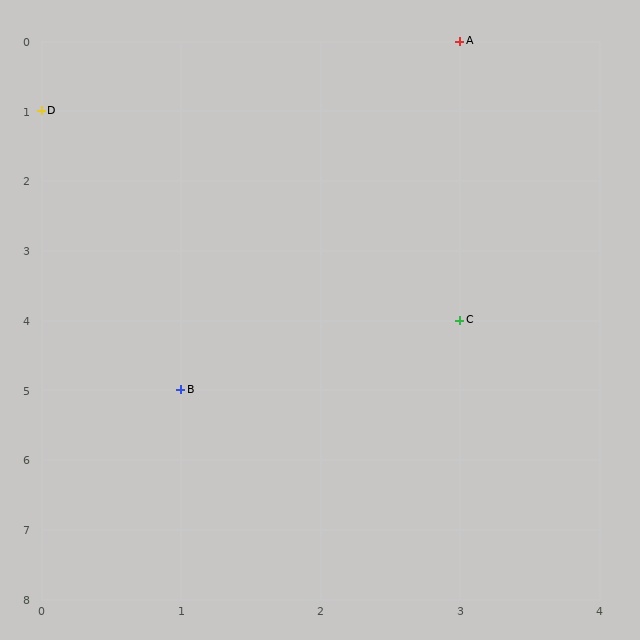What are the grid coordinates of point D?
Point D is at grid coordinates (0, 1).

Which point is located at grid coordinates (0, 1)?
Point D is at (0, 1).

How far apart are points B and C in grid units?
Points B and C are 2 columns and 1 row apart (about 2.2 grid units diagonally).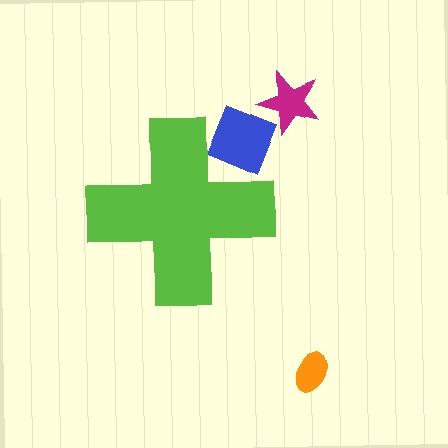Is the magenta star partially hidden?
No, the magenta star is fully visible.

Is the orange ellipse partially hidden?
No, the orange ellipse is fully visible.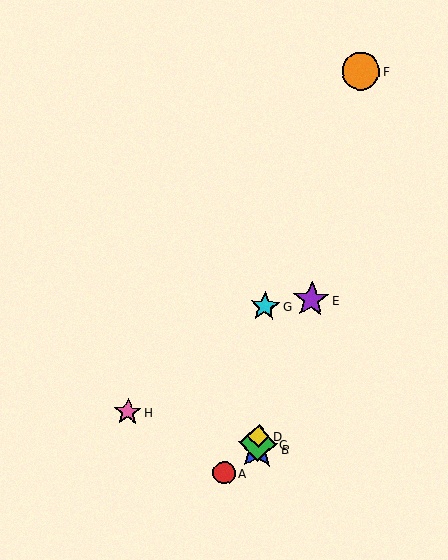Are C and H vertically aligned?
No, C is at x≈258 and H is at x≈128.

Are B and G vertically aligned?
Yes, both are at x≈258.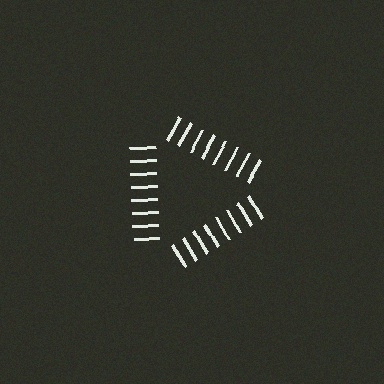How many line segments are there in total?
24 — 8 along each of the 3 edges.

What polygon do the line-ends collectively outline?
An illusory triangle — the line segments terminate on its edges but no continuous stroke is drawn.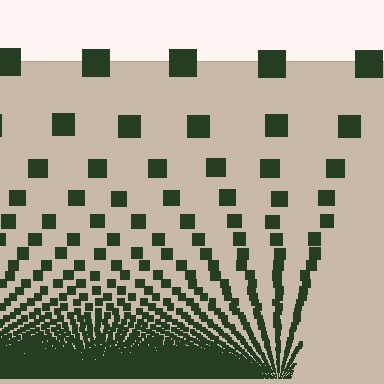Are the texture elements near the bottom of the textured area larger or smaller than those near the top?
Smaller. The gradient is inverted — elements near the bottom are smaller and denser.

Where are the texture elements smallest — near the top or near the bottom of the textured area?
Near the bottom.